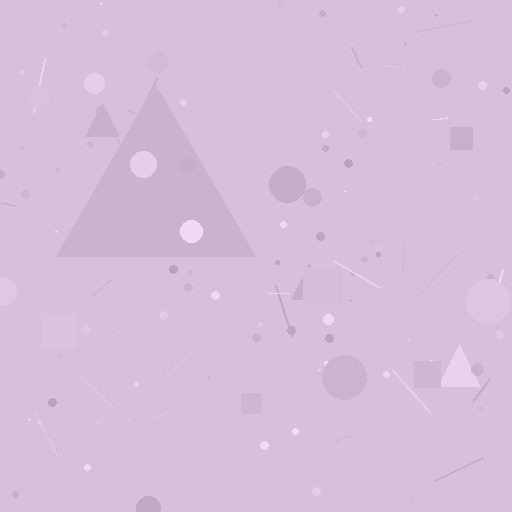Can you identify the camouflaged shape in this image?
The camouflaged shape is a triangle.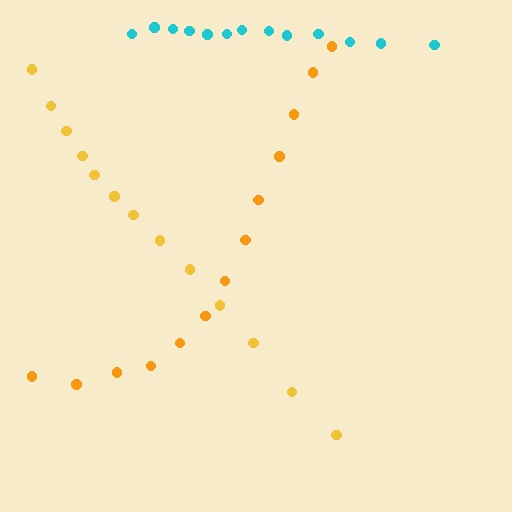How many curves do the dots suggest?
There are 3 distinct paths.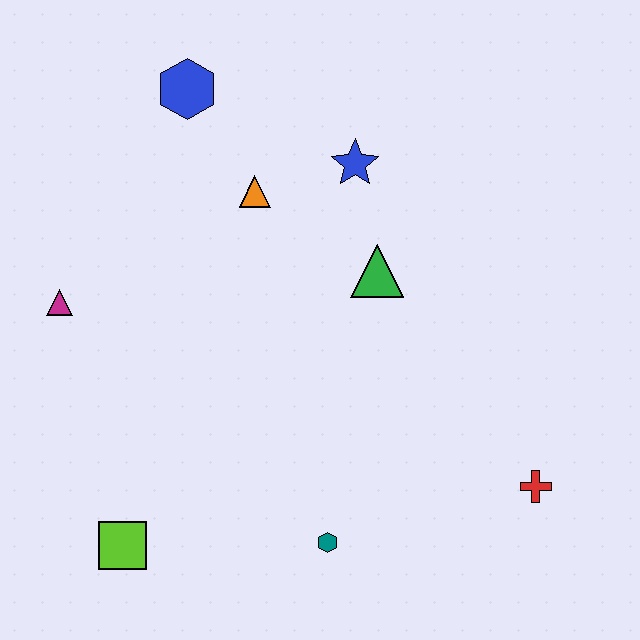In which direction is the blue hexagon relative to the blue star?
The blue hexagon is to the left of the blue star.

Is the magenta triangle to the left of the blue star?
Yes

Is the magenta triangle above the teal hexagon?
Yes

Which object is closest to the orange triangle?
The blue star is closest to the orange triangle.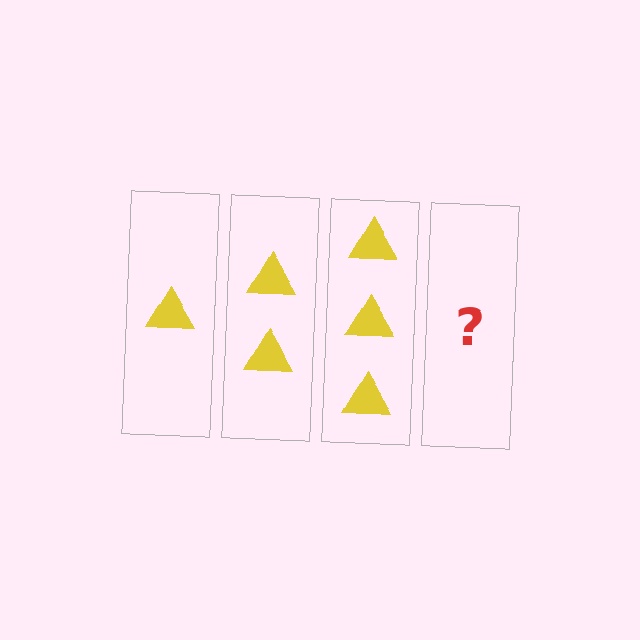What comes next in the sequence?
The next element should be 4 triangles.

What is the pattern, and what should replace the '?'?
The pattern is that each step adds one more triangle. The '?' should be 4 triangles.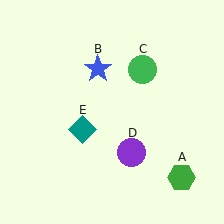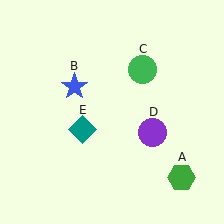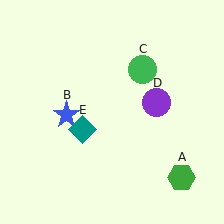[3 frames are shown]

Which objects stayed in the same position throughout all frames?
Green hexagon (object A) and green circle (object C) and teal diamond (object E) remained stationary.